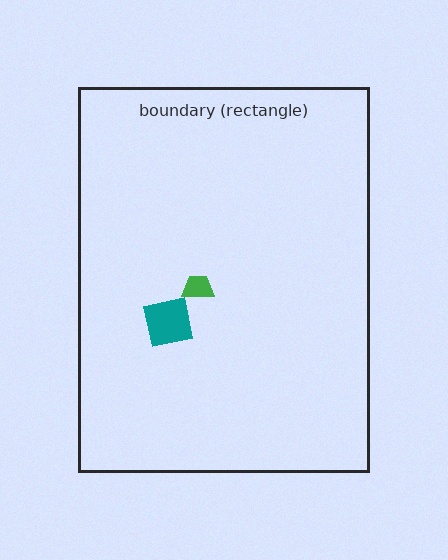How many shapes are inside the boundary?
2 inside, 0 outside.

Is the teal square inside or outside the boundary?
Inside.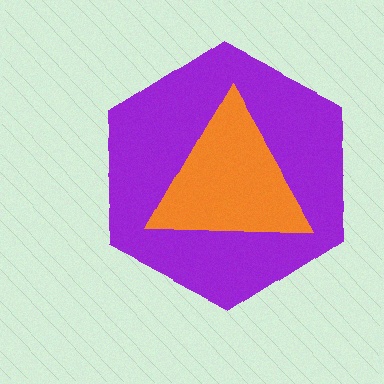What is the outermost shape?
The purple hexagon.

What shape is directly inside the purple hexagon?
The orange triangle.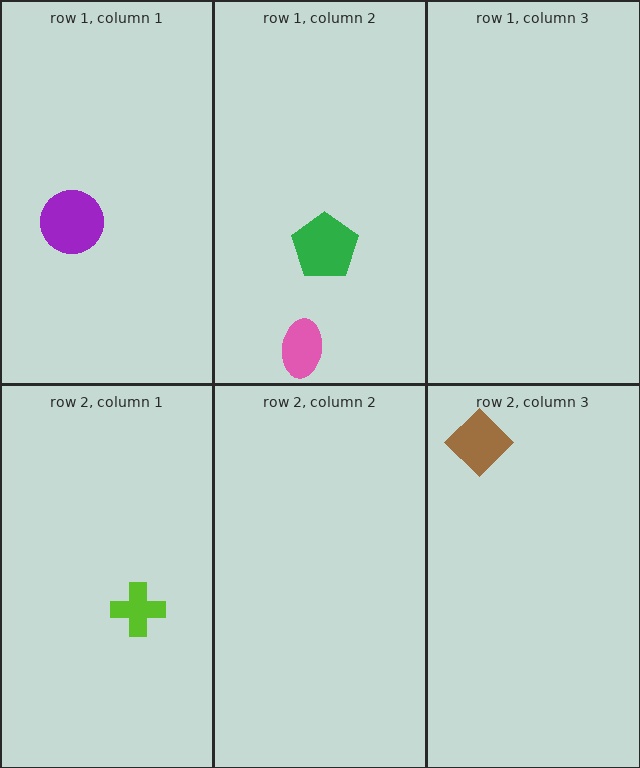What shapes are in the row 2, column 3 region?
The brown diamond.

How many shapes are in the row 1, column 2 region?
2.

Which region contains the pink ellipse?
The row 1, column 2 region.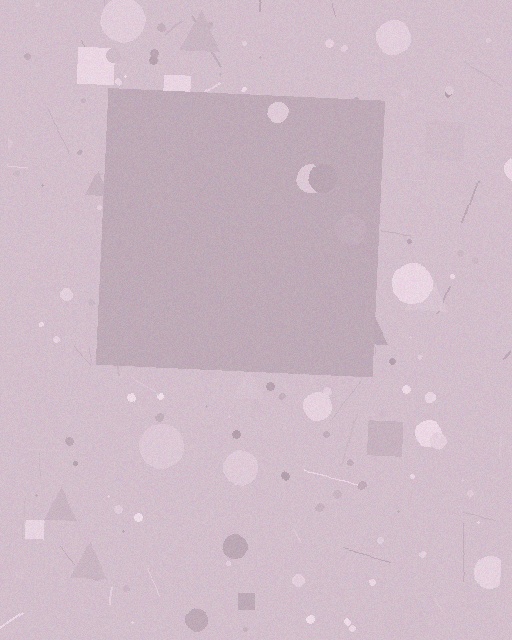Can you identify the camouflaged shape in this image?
The camouflaged shape is a square.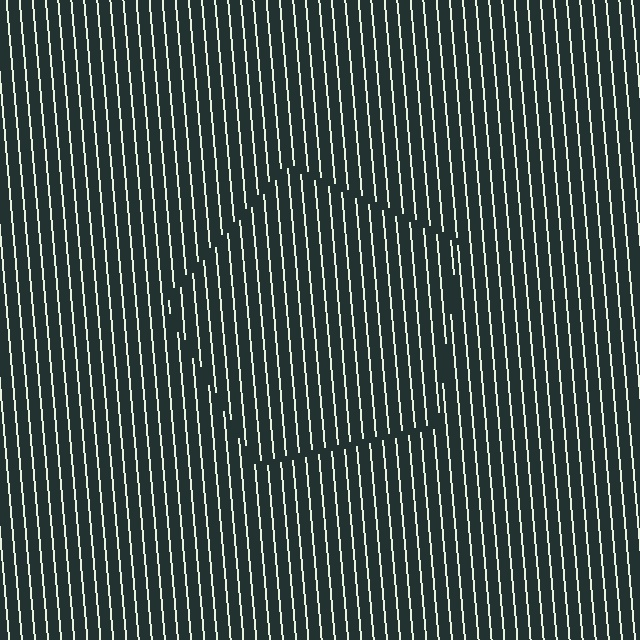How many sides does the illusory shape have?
5 sides — the line-ends trace a pentagon.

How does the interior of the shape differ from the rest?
The interior of the shape contains the same grating, shifted by half a period — the contour is defined by the phase discontinuity where line-ends from the inner and outer gratings abut.